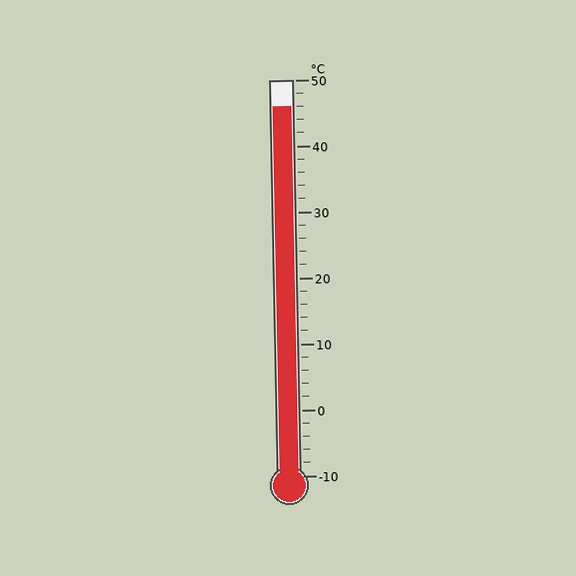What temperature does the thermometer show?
The thermometer shows approximately 46°C.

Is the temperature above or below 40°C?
The temperature is above 40°C.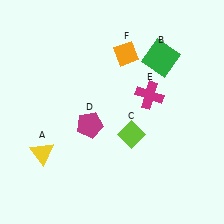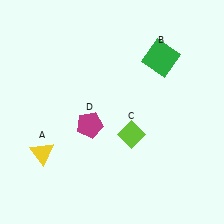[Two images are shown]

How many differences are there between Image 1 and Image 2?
There are 2 differences between the two images.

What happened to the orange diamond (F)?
The orange diamond (F) was removed in Image 2. It was in the top-right area of Image 1.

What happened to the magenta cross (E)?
The magenta cross (E) was removed in Image 2. It was in the top-right area of Image 1.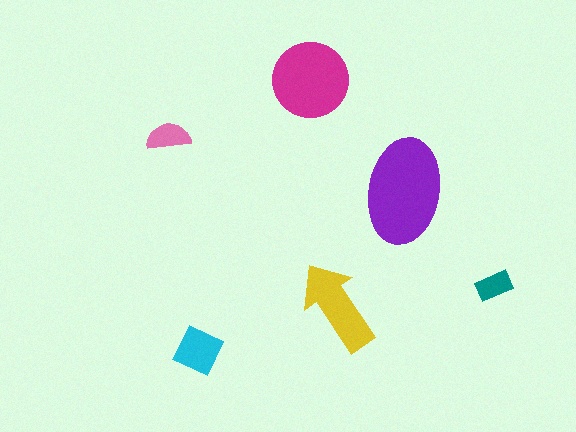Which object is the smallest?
The teal rectangle.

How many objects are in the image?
There are 6 objects in the image.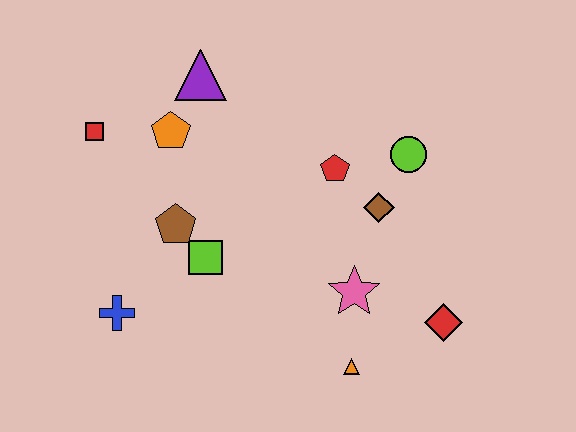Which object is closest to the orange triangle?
The pink star is closest to the orange triangle.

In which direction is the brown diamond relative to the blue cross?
The brown diamond is to the right of the blue cross.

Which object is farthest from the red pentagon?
The blue cross is farthest from the red pentagon.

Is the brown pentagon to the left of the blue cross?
No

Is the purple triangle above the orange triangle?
Yes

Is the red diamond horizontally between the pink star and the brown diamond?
No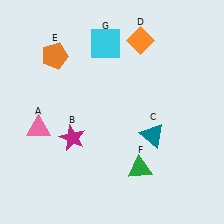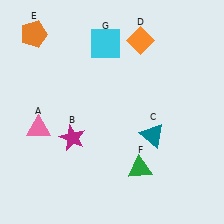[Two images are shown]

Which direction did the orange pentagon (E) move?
The orange pentagon (E) moved up.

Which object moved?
The orange pentagon (E) moved up.